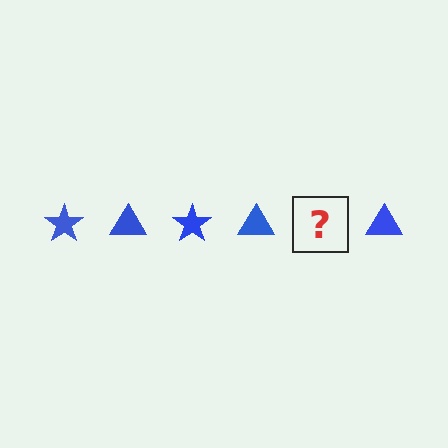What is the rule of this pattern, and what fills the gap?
The rule is that the pattern cycles through star, triangle shapes in blue. The gap should be filled with a blue star.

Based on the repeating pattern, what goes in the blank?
The blank should be a blue star.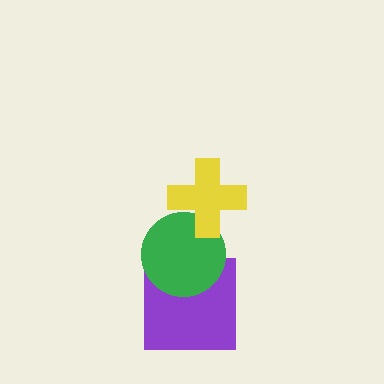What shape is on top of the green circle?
The yellow cross is on top of the green circle.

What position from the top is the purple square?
The purple square is 3rd from the top.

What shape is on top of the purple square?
The green circle is on top of the purple square.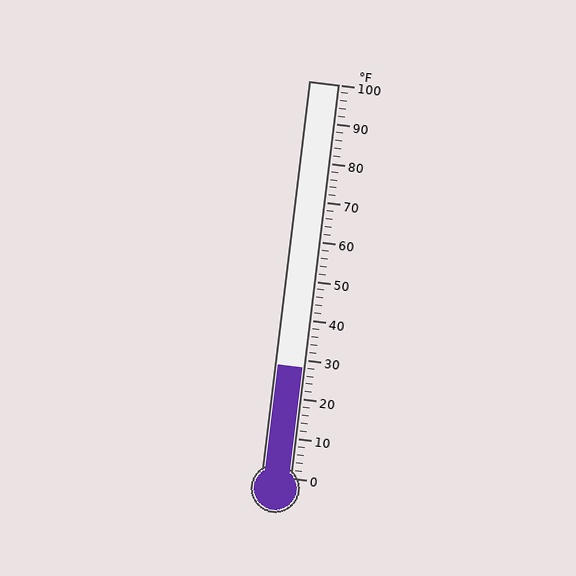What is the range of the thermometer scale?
The thermometer scale ranges from 0°F to 100°F.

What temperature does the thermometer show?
The thermometer shows approximately 28°F.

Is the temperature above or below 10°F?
The temperature is above 10°F.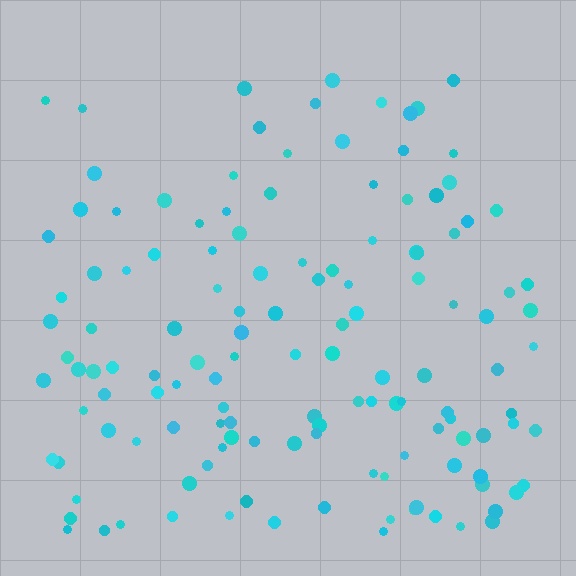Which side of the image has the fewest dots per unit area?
The top.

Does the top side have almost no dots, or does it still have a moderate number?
Still a moderate number, just noticeably fewer than the bottom.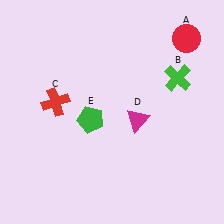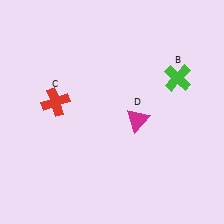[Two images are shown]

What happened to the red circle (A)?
The red circle (A) was removed in Image 2. It was in the top-right area of Image 1.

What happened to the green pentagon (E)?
The green pentagon (E) was removed in Image 2. It was in the bottom-left area of Image 1.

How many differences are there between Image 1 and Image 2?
There are 2 differences between the two images.